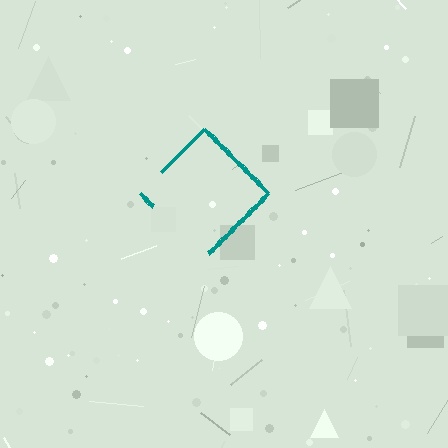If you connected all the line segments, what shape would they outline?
They would outline a diamond.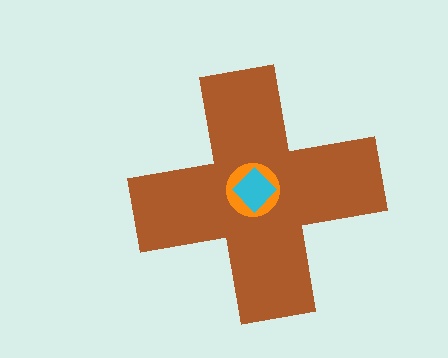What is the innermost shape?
The cyan diamond.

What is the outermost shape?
The brown cross.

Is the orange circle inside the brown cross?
Yes.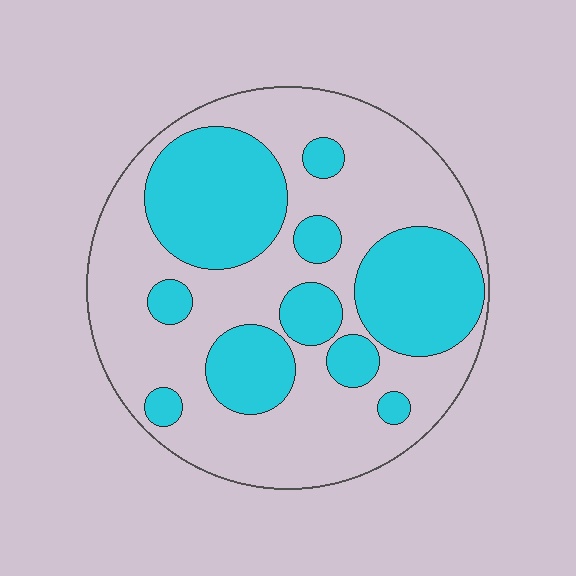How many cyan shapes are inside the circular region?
10.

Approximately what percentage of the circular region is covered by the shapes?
Approximately 40%.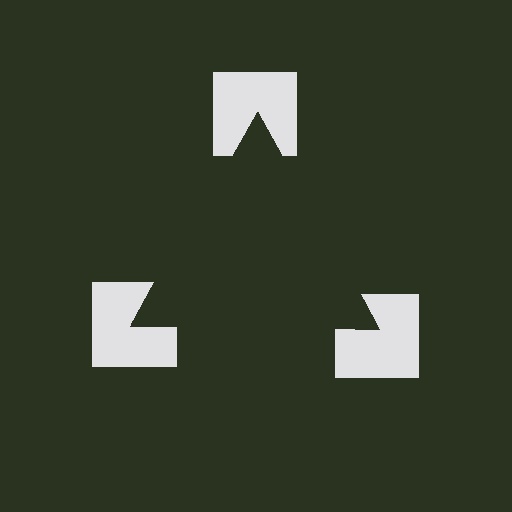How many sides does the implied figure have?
3 sides.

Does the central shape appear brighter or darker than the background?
It typically appears slightly darker than the background, even though no actual brightness change is drawn.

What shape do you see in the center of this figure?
An illusory triangle — its edges are inferred from the aligned wedge cuts in the notched squares, not physically drawn.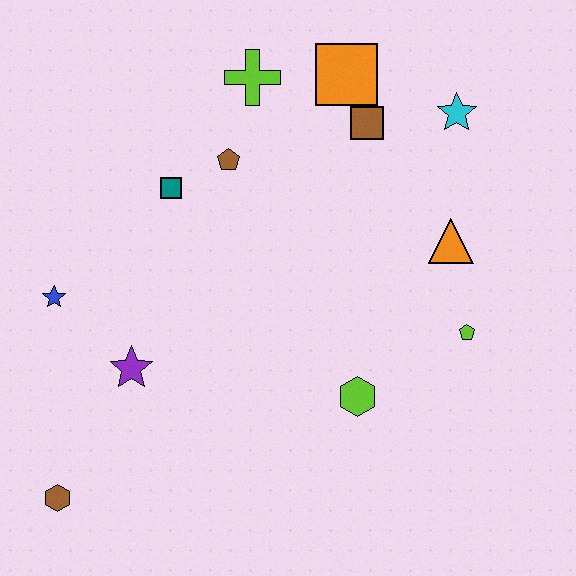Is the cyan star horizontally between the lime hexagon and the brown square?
No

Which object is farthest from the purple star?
The cyan star is farthest from the purple star.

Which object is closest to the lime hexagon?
The lime pentagon is closest to the lime hexagon.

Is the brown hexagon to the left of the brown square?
Yes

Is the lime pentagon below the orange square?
Yes